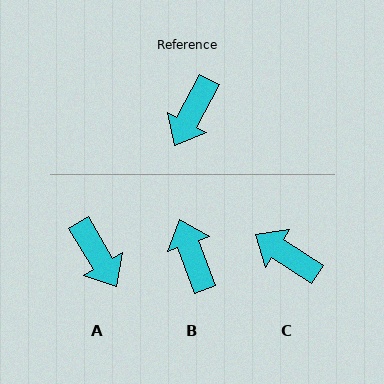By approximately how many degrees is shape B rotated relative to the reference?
Approximately 132 degrees clockwise.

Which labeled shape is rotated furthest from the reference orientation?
B, about 132 degrees away.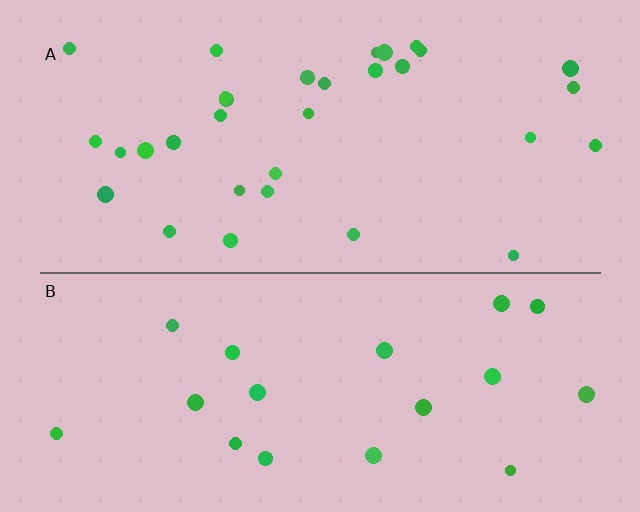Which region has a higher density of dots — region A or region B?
A (the top).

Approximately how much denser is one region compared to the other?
Approximately 1.7× — region A over region B.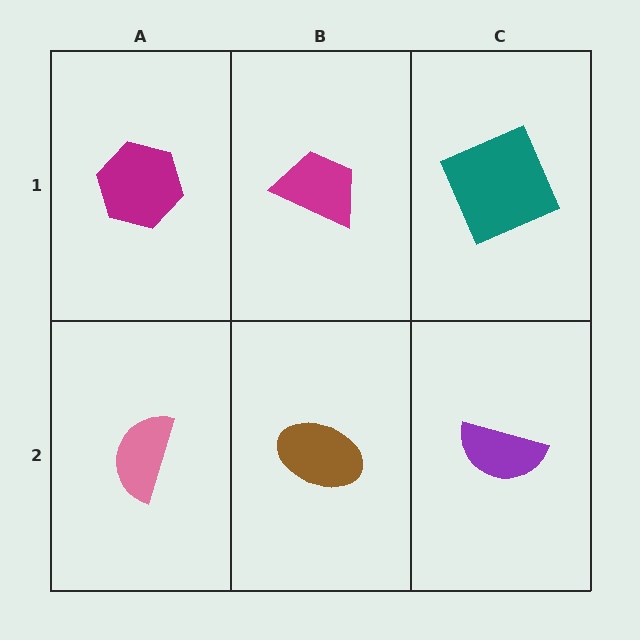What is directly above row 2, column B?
A magenta trapezoid.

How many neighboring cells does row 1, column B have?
3.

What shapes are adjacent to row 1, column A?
A pink semicircle (row 2, column A), a magenta trapezoid (row 1, column B).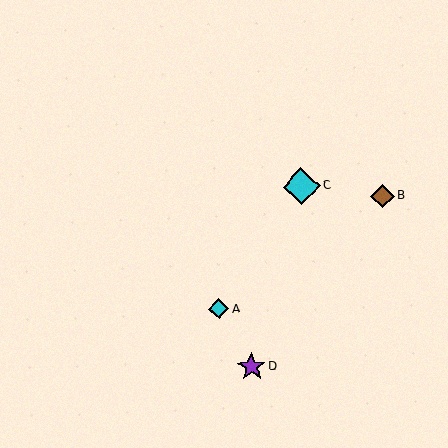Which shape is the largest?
The cyan diamond (labeled C) is the largest.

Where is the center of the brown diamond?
The center of the brown diamond is at (383, 196).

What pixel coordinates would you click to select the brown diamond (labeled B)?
Click at (383, 196) to select the brown diamond B.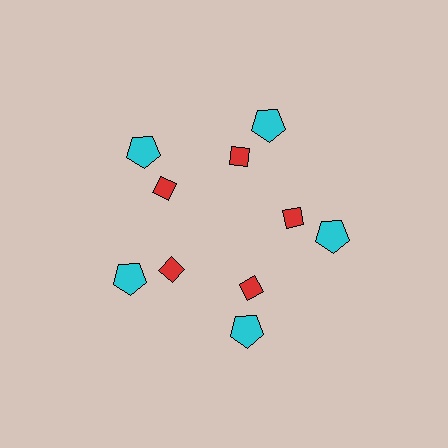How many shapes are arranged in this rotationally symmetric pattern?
There are 10 shapes, arranged in 5 groups of 2.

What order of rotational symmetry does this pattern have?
This pattern has 5-fold rotational symmetry.